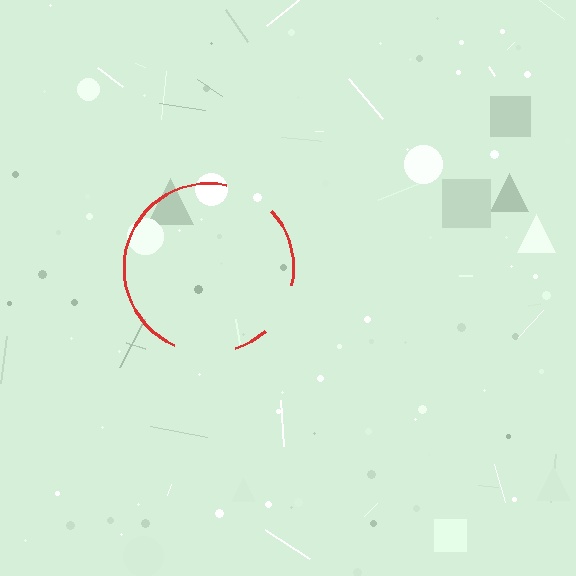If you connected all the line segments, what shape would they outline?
They would outline a circle.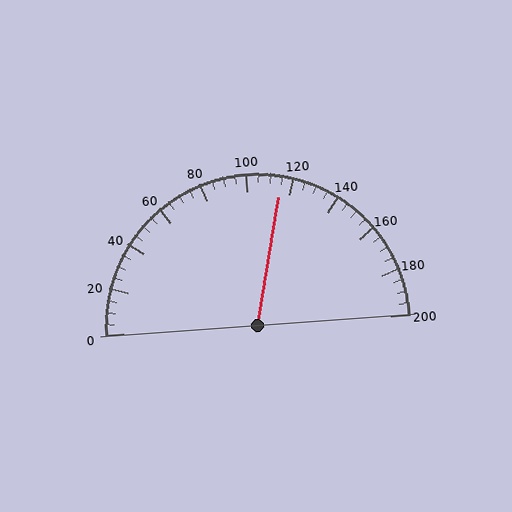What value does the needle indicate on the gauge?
The needle indicates approximately 115.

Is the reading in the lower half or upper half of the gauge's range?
The reading is in the upper half of the range (0 to 200).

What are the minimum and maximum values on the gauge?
The gauge ranges from 0 to 200.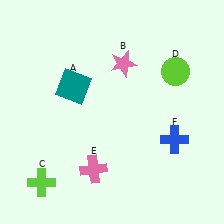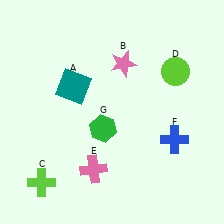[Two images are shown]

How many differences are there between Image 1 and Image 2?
There is 1 difference between the two images.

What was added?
A green hexagon (G) was added in Image 2.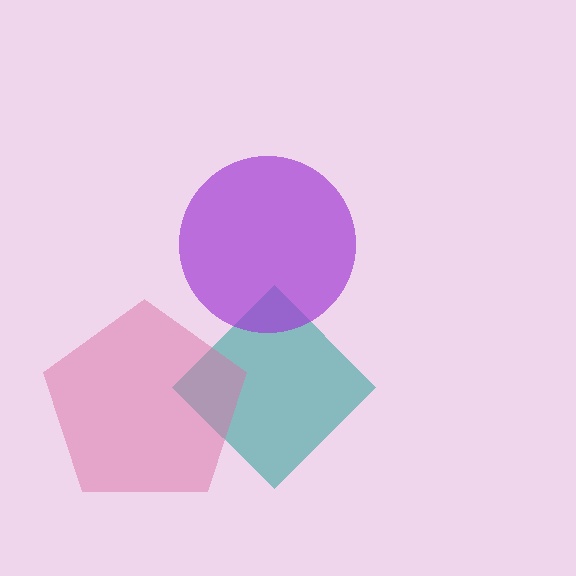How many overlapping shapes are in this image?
There are 3 overlapping shapes in the image.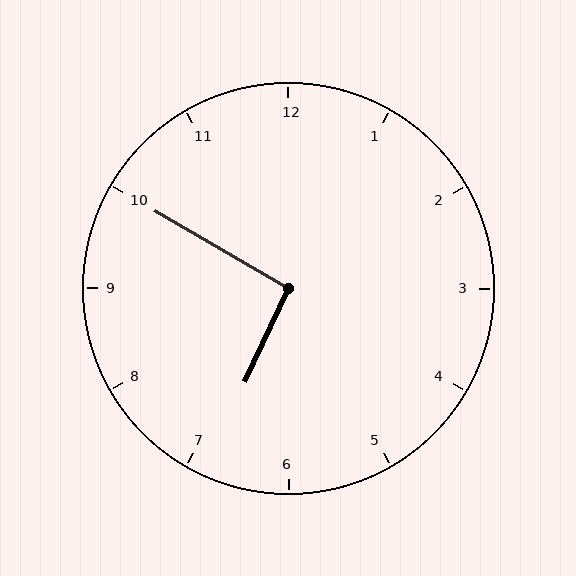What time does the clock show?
6:50.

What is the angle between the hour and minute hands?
Approximately 95 degrees.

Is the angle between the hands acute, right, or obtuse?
It is right.